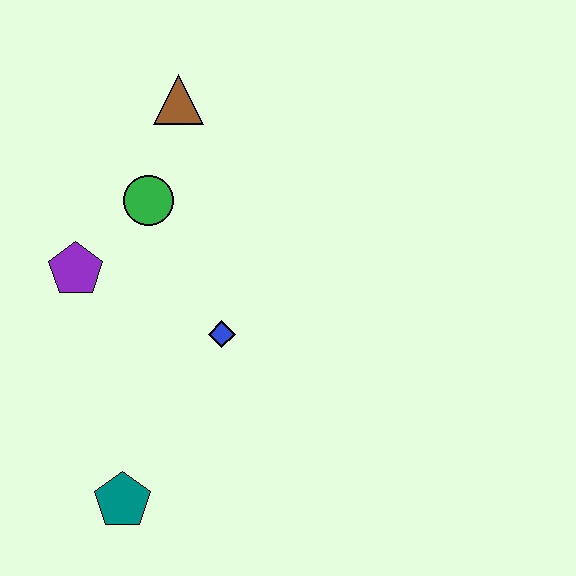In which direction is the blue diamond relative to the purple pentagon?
The blue diamond is to the right of the purple pentagon.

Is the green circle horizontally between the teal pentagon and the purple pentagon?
No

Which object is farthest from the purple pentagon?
The teal pentagon is farthest from the purple pentagon.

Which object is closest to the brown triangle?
The green circle is closest to the brown triangle.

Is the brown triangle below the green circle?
No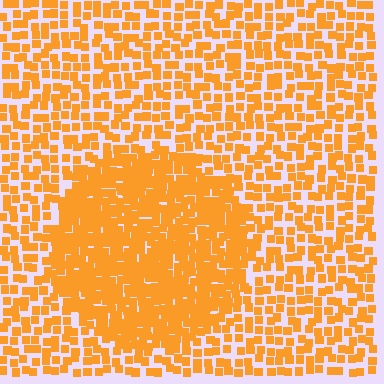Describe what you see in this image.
The image contains small orange elements arranged at two different densities. A circle-shaped region is visible where the elements are more densely packed than the surrounding area.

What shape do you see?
I see a circle.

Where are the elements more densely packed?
The elements are more densely packed inside the circle boundary.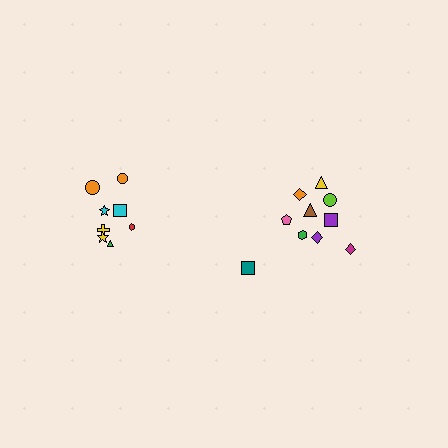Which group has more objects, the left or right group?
The right group.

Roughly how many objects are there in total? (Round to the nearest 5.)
Roughly 20 objects in total.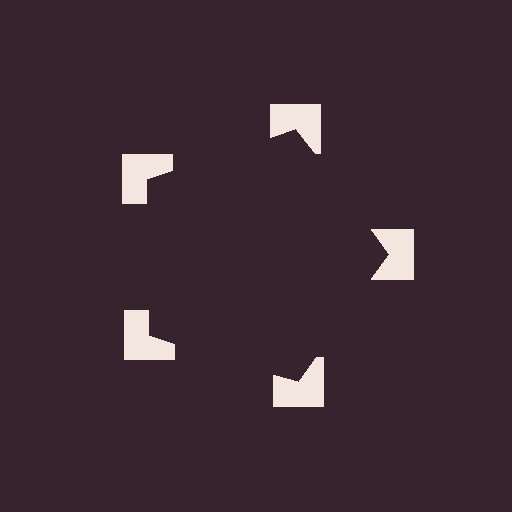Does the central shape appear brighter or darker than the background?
It typically appears slightly darker than the background, even though no actual brightness change is drawn.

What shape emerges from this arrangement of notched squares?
An illusory pentagon — its edges are inferred from the aligned wedge cuts in the notched squares, not physically drawn.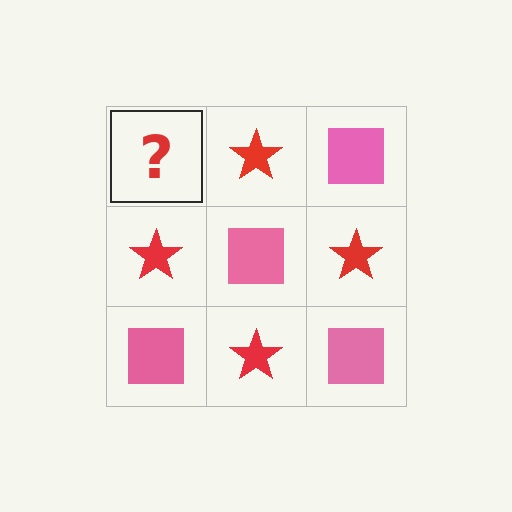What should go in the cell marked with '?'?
The missing cell should contain a pink square.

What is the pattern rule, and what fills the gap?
The rule is that it alternates pink square and red star in a checkerboard pattern. The gap should be filled with a pink square.